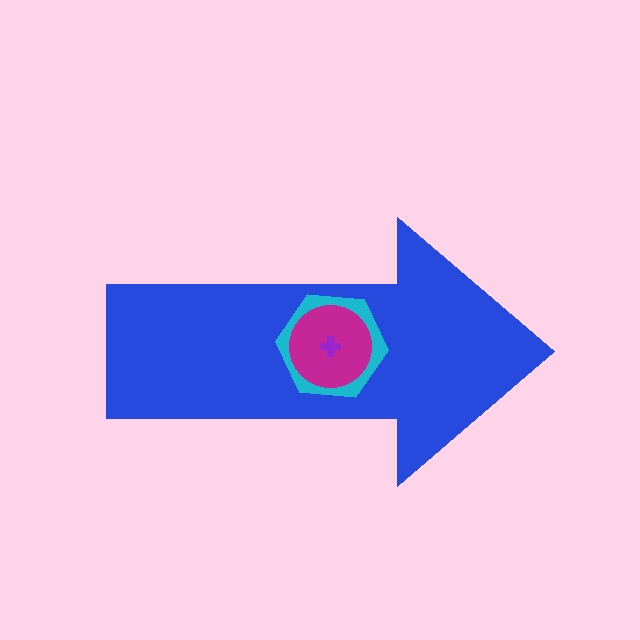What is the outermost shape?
The blue arrow.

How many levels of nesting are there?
4.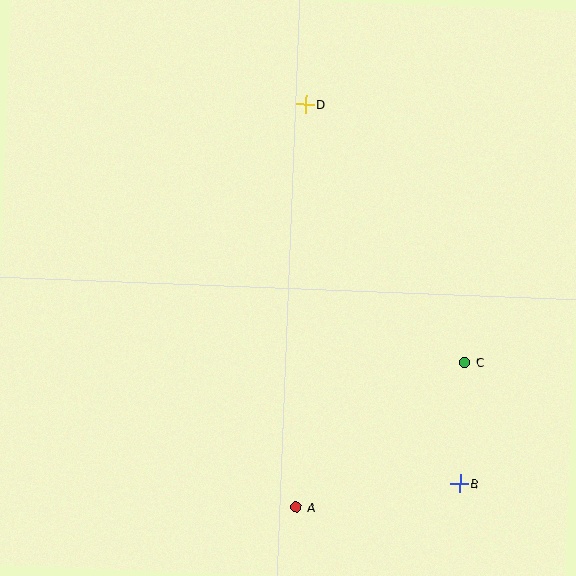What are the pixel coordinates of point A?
Point A is at (296, 507).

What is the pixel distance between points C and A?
The distance between C and A is 223 pixels.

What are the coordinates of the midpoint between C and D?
The midpoint between C and D is at (385, 233).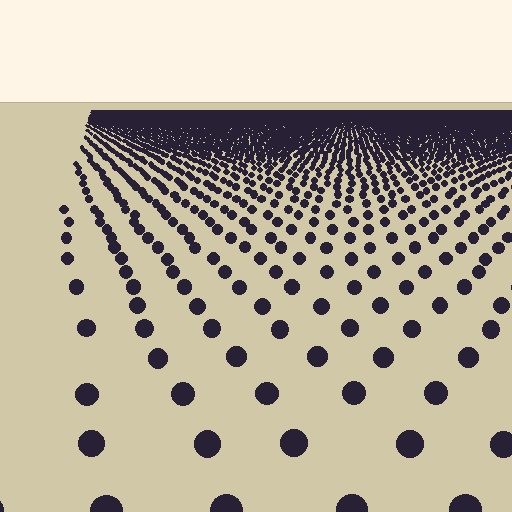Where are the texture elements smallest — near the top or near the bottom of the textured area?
Near the top.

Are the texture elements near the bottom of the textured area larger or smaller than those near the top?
Larger. Near the bottom, elements are closer to the viewer and appear at a bigger on-screen size.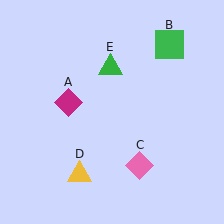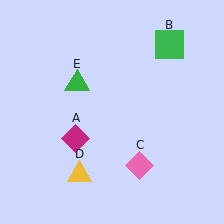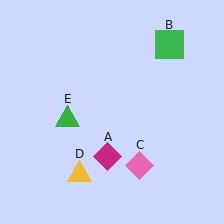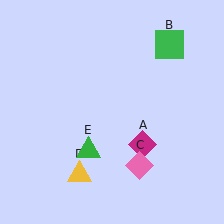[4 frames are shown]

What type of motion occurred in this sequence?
The magenta diamond (object A), green triangle (object E) rotated counterclockwise around the center of the scene.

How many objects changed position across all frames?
2 objects changed position: magenta diamond (object A), green triangle (object E).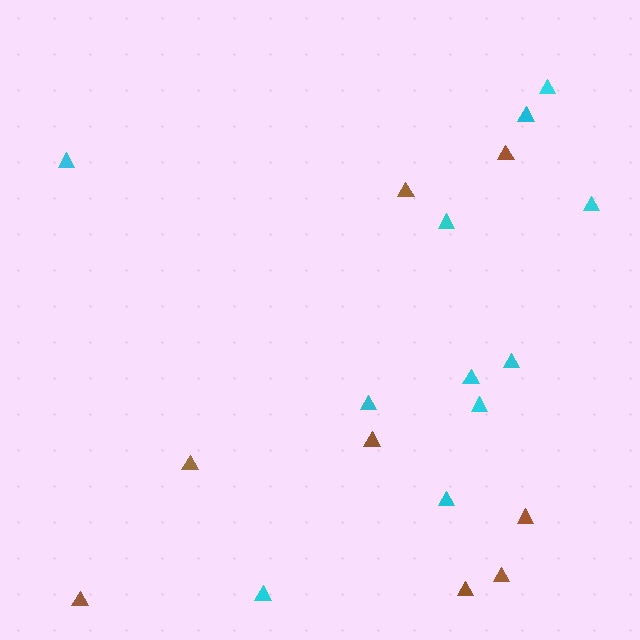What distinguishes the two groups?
There are 2 groups: one group of cyan triangles (11) and one group of brown triangles (8).